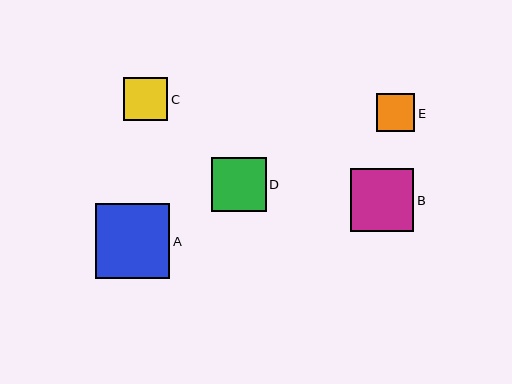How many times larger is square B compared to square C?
Square B is approximately 1.4 times the size of square C.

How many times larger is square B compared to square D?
Square B is approximately 1.2 times the size of square D.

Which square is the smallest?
Square E is the smallest with a size of approximately 38 pixels.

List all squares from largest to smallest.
From largest to smallest: A, B, D, C, E.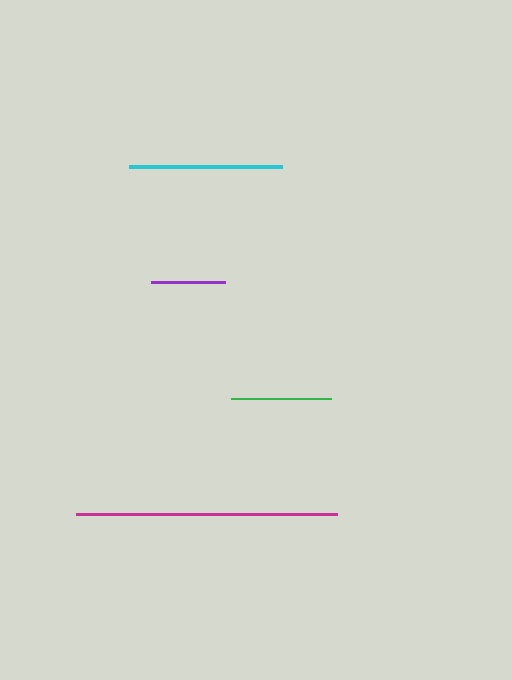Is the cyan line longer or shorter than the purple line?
The cyan line is longer than the purple line.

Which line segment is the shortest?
The purple line is the shortest at approximately 74 pixels.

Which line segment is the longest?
The magenta line is the longest at approximately 261 pixels.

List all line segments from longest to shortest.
From longest to shortest: magenta, cyan, green, purple.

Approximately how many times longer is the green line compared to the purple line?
The green line is approximately 1.4 times the length of the purple line.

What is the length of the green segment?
The green segment is approximately 100 pixels long.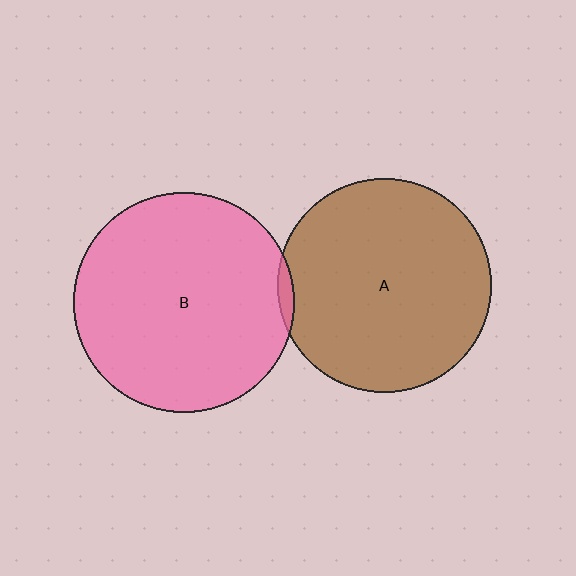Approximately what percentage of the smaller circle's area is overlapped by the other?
Approximately 5%.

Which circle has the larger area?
Circle B (pink).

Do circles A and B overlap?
Yes.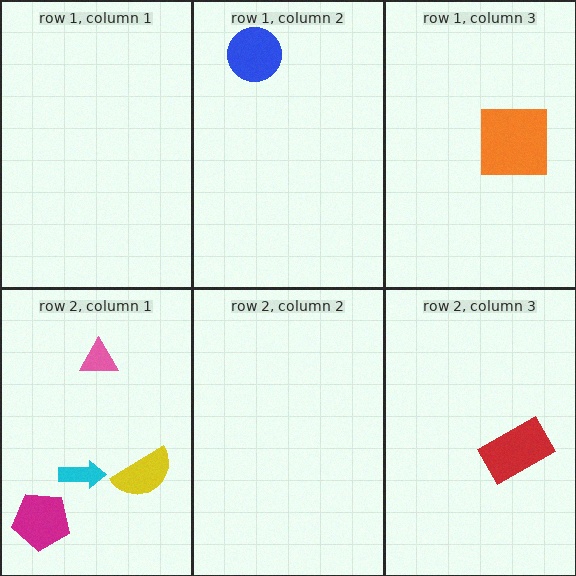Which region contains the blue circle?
The row 1, column 2 region.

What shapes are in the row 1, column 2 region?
The blue circle.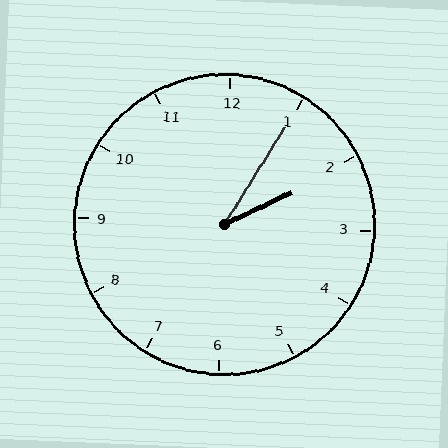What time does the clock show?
2:05.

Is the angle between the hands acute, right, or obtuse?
It is acute.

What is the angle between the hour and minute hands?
Approximately 32 degrees.